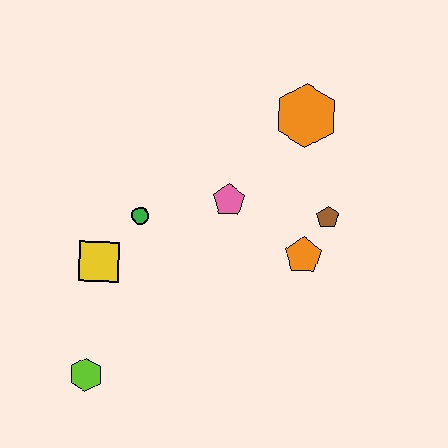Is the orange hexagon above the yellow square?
Yes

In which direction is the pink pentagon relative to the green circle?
The pink pentagon is to the right of the green circle.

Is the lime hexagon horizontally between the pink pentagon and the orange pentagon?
No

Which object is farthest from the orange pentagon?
The lime hexagon is farthest from the orange pentagon.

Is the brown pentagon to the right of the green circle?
Yes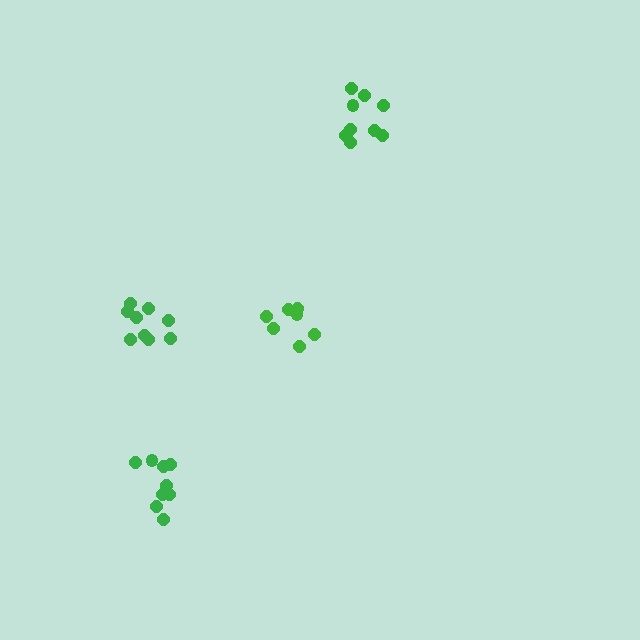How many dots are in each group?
Group 1: 9 dots, Group 2: 7 dots, Group 3: 9 dots, Group 4: 9 dots (34 total).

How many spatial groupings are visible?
There are 4 spatial groupings.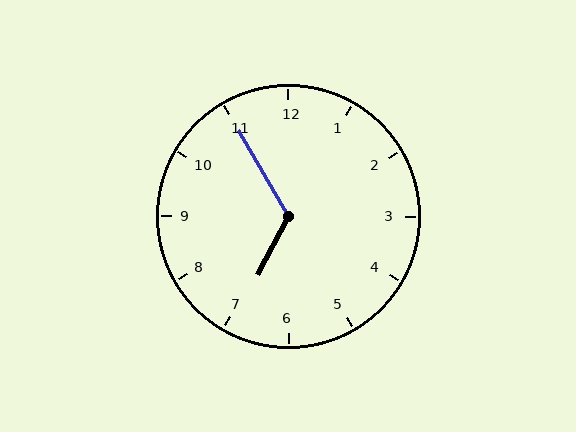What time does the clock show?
6:55.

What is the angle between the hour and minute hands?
Approximately 122 degrees.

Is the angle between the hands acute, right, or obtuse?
It is obtuse.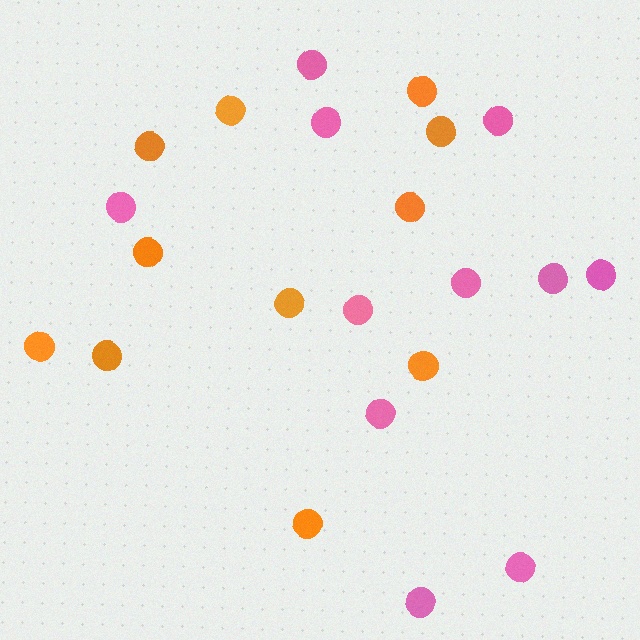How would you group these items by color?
There are 2 groups: one group of orange circles (11) and one group of pink circles (11).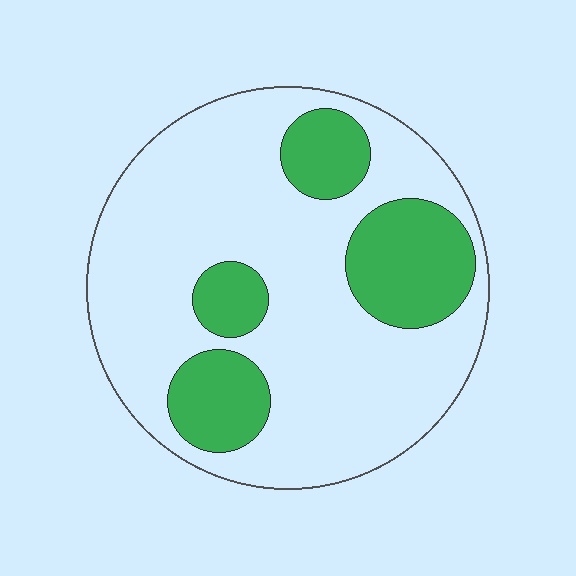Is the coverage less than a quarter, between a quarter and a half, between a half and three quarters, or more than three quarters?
Between a quarter and a half.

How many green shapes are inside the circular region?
4.